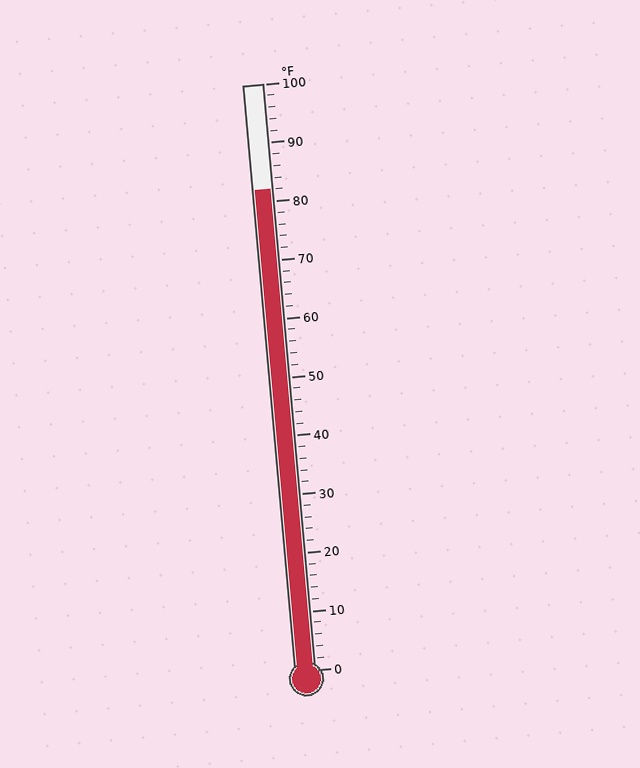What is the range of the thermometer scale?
The thermometer scale ranges from 0°F to 100°F.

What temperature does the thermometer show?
The thermometer shows approximately 82°F.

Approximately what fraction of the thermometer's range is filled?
The thermometer is filled to approximately 80% of its range.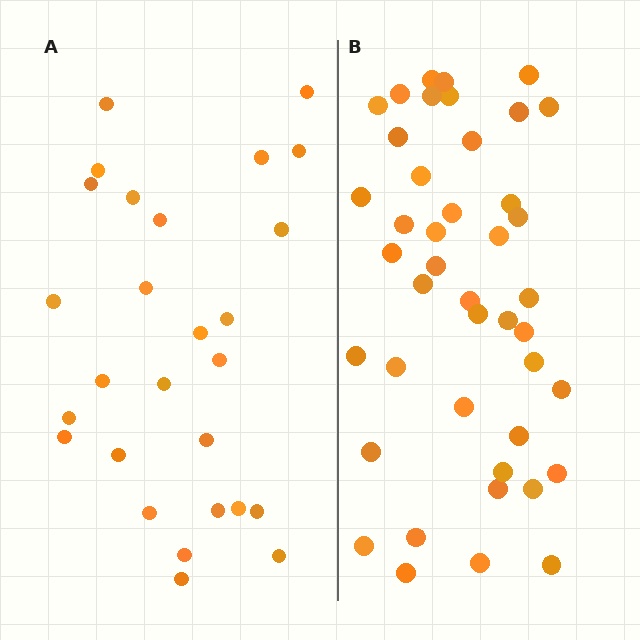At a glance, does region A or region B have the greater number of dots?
Region B (the right region) has more dots.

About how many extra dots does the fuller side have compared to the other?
Region B has approximately 15 more dots than region A.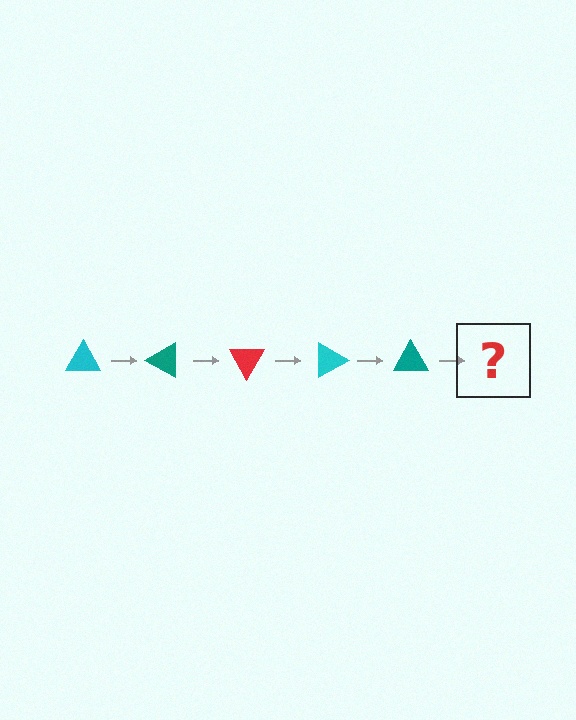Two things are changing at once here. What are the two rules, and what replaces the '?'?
The two rules are that it rotates 30 degrees each step and the color cycles through cyan, teal, and red. The '?' should be a red triangle, rotated 150 degrees from the start.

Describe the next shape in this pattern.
It should be a red triangle, rotated 150 degrees from the start.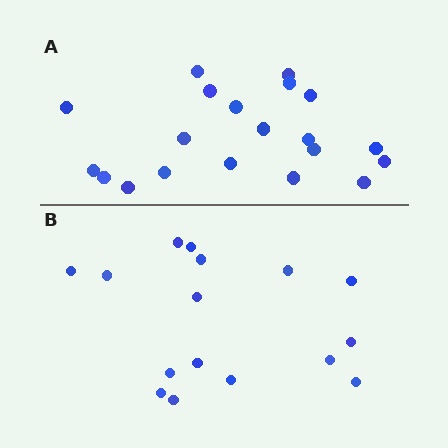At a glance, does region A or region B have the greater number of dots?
Region A (the top region) has more dots.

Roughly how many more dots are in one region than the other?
Region A has about 4 more dots than region B.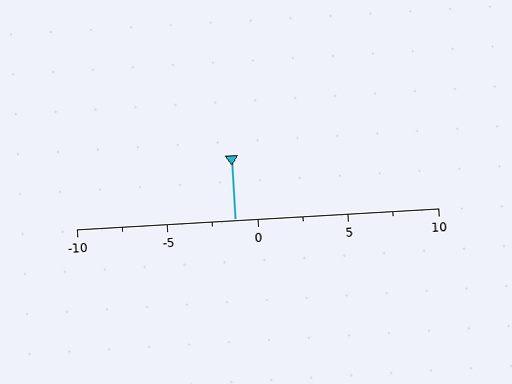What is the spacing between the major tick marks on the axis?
The major ticks are spaced 5 apart.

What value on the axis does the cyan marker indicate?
The marker indicates approximately -1.2.